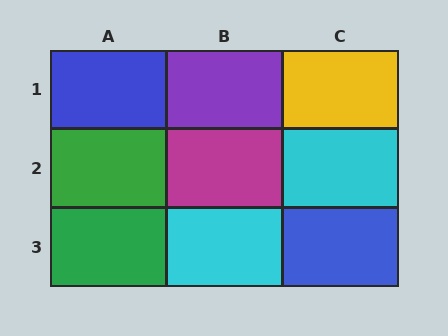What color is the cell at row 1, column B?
Purple.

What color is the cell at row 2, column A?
Green.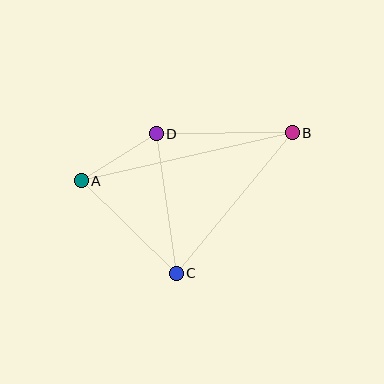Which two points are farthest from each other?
Points A and B are farthest from each other.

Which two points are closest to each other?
Points A and D are closest to each other.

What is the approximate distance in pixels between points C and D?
The distance between C and D is approximately 141 pixels.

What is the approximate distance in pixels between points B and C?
The distance between B and C is approximately 183 pixels.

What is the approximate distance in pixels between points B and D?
The distance between B and D is approximately 136 pixels.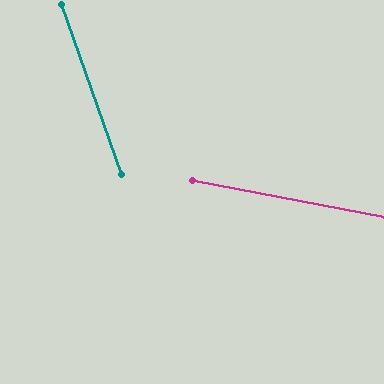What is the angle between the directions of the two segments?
Approximately 60 degrees.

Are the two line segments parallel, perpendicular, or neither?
Neither parallel nor perpendicular — they differ by about 60°.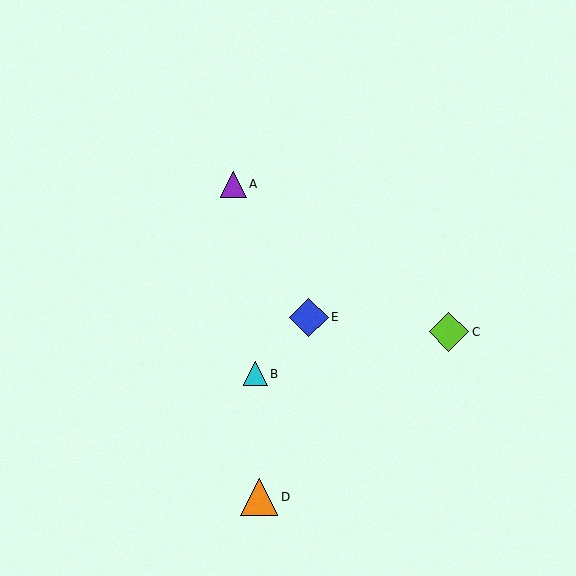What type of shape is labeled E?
Shape E is a blue diamond.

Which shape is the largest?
The lime diamond (labeled C) is the largest.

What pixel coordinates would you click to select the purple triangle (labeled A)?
Click at (233, 184) to select the purple triangle A.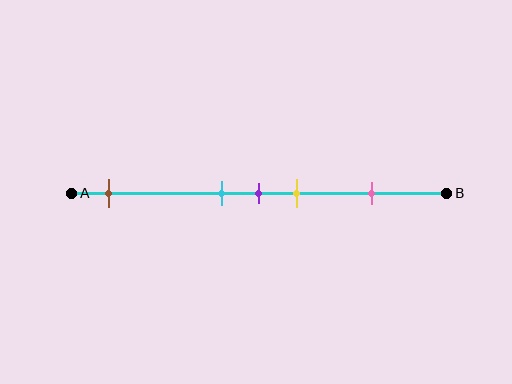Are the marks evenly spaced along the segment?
No, the marks are not evenly spaced.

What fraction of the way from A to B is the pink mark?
The pink mark is approximately 80% (0.8) of the way from A to B.